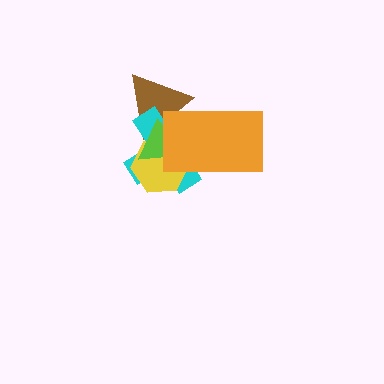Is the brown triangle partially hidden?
Yes, it is partially covered by another shape.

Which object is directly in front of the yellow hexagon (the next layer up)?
The lime triangle is directly in front of the yellow hexagon.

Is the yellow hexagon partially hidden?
Yes, it is partially covered by another shape.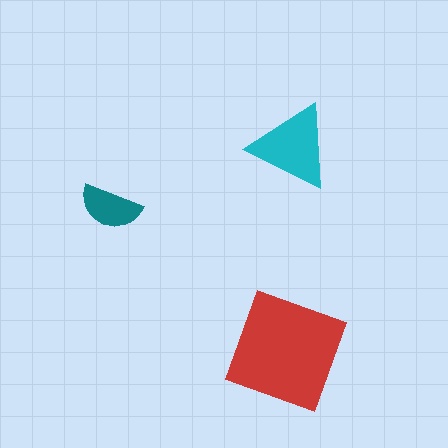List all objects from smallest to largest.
The teal semicircle, the cyan triangle, the red square.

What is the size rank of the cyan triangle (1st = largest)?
2nd.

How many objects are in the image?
There are 3 objects in the image.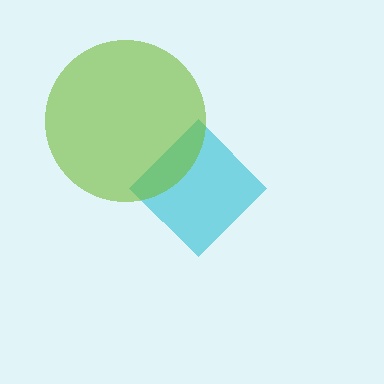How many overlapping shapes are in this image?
There are 2 overlapping shapes in the image.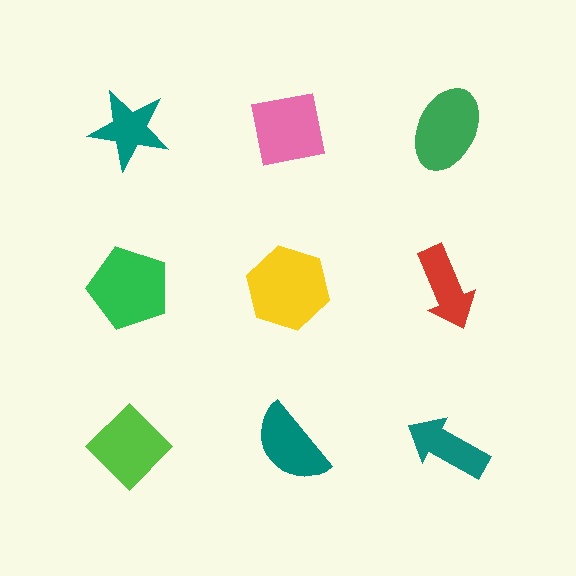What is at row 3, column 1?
A lime diamond.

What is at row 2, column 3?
A red arrow.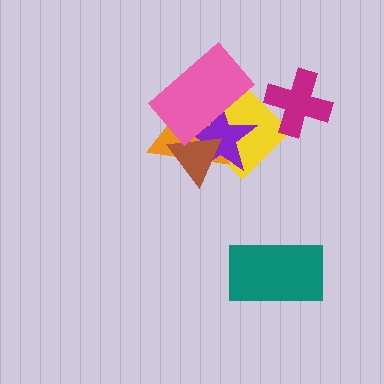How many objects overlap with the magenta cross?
1 object overlaps with the magenta cross.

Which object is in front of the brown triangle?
The pink rectangle is in front of the brown triangle.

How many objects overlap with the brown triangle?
4 objects overlap with the brown triangle.